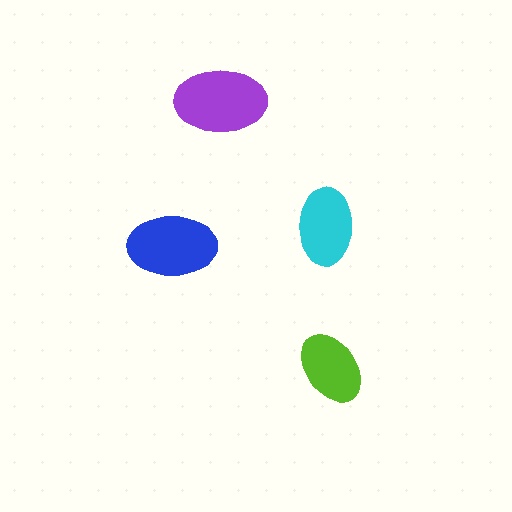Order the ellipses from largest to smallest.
the purple one, the blue one, the cyan one, the lime one.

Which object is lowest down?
The lime ellipse is bottommost.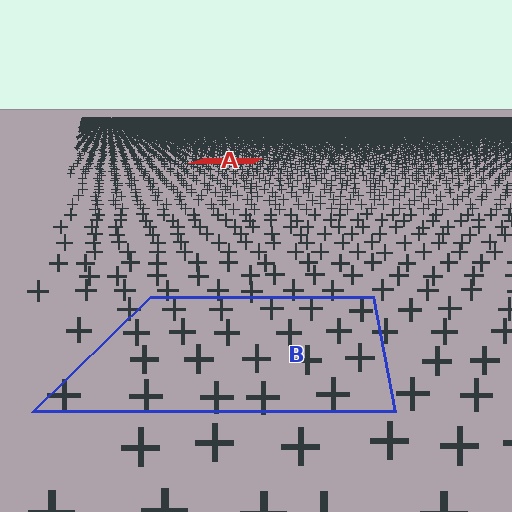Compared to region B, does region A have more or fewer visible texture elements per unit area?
Region A has more texture elements per unit area — they are packed more densely because it is farther away.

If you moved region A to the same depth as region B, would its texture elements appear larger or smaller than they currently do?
They would appear larger. At a closer depth, the same texture elements are projected at a bigger on-screen size.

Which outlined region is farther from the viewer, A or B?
Region A is farther from the viewer — the texture elements inside it appear smaller and more densely packed.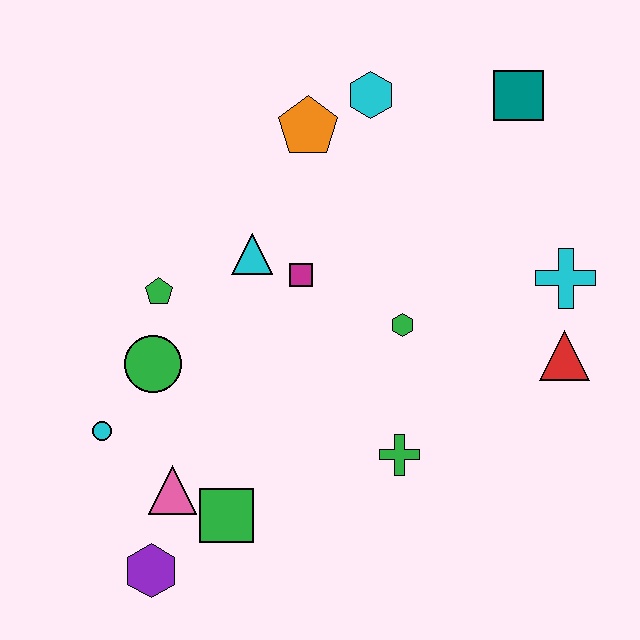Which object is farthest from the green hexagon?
The purple hexagon is farthest from the green hexagon.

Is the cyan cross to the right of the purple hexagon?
Yes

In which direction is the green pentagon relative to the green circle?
The green pentagon is above the green circle.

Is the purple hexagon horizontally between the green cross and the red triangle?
No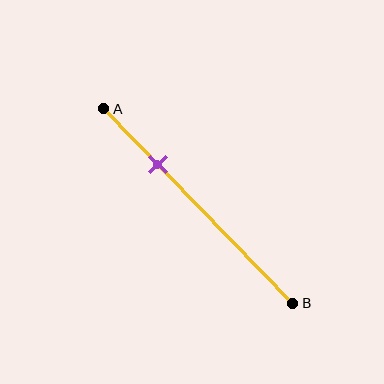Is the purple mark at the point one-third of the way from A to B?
No, the mark is at about 30% from A, not at the 33% one-third point.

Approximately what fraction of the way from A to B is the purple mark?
The purple mark is approximately 30% of the way from A to B.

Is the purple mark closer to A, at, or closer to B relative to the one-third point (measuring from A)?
The purple mark is closer to point A than the one-third point of segment AB.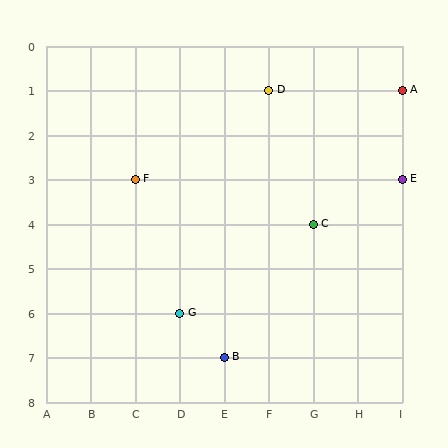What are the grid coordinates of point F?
Point F is at grid coordinates (C, 3).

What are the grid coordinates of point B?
Point B is at grid coordinates (E, 7).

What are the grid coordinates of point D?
Point D is at grid coordinates (F, 1).